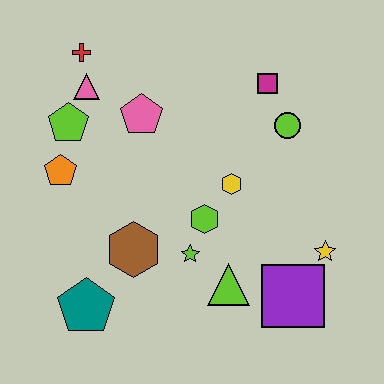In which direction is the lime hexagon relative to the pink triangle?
The lime hexagon is below the pink triangle.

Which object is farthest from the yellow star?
The red cross is farthest from the yellow star.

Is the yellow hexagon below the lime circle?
Yes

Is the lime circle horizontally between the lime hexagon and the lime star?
No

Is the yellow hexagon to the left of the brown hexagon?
No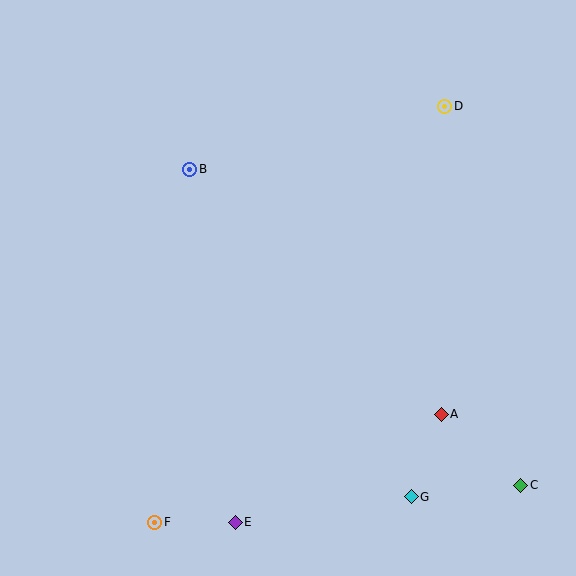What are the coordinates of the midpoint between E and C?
The midpoint between E and C is at (378, 504).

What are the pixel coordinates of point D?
Point D is at (445, 106).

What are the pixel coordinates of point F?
Point F is at (155, 522).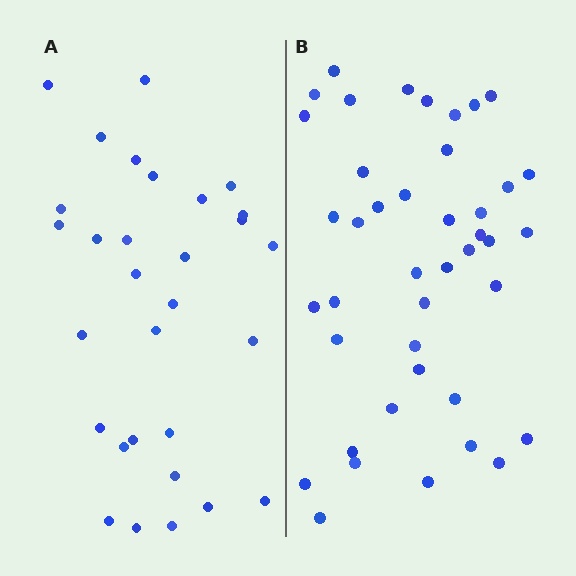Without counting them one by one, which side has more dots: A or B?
Region B (the right region) has more dots.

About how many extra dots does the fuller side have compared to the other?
Region B has roughly 12 or so more dots than region A.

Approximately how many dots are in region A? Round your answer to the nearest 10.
About 30 dots.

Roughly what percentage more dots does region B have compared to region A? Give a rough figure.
About 40% more.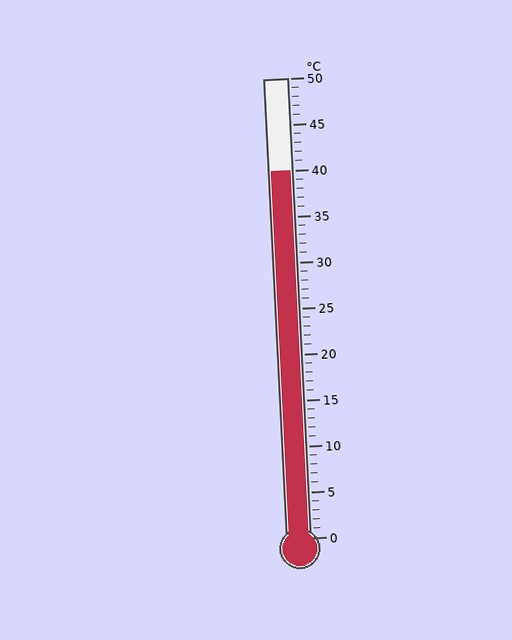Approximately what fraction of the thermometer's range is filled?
The thermometer is filled to approximately 80% of its range.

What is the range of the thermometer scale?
The thermometer scale ranges from 0°C to 50°C.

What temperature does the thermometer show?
The thermometer shows approximately 40°C.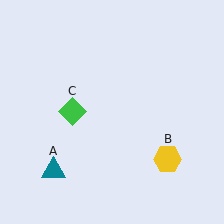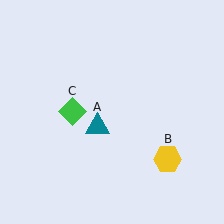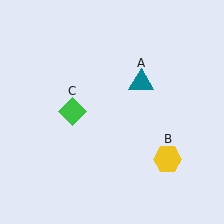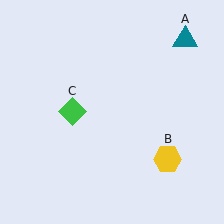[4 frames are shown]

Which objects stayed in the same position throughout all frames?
Yellow hexagon (object B) and green diamond (object C) remained stationary.